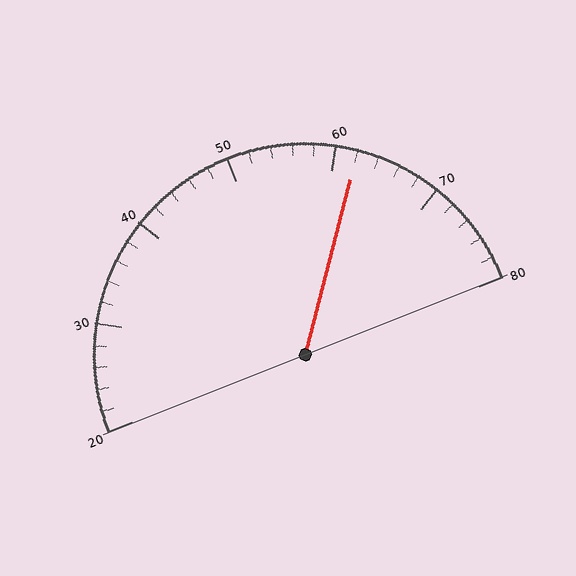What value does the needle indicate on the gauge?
The needle indicates approximately 62.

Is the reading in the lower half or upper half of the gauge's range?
The reading is in the upper half of the range (20 to 80).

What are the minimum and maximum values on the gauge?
The gauge ranges from 20 to 80.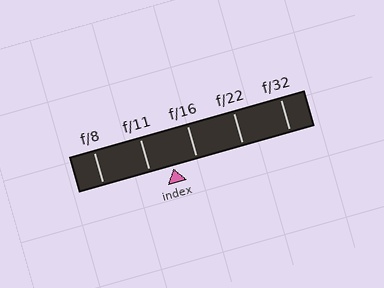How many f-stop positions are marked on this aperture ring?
There are 5 f-stop positions marked.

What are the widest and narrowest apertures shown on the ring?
The widest aperture shown is f/8 and the narrowest is f/32.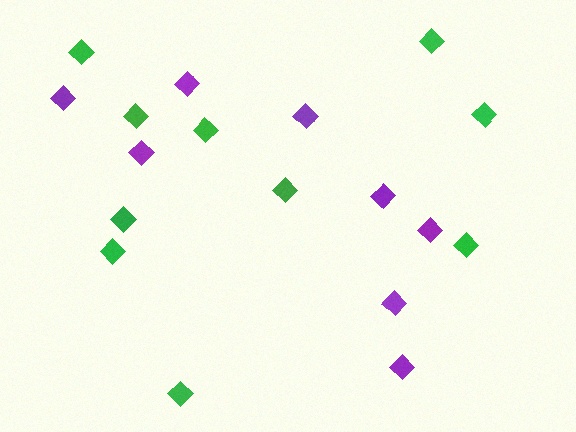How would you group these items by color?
There are 2 groups: one group of green diamonds (10) and one group of purple diamonds (8).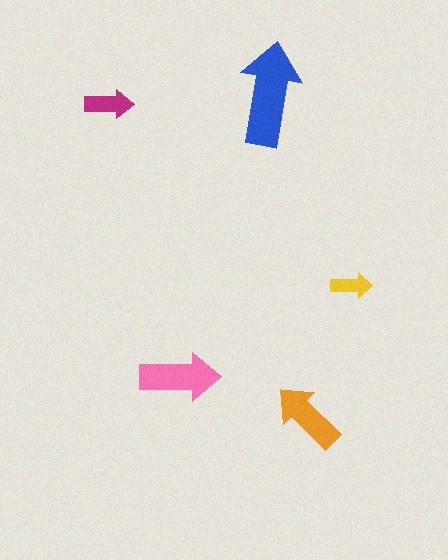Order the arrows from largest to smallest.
the blue one, the pink one, the orange one, the magenta one, the yellow one.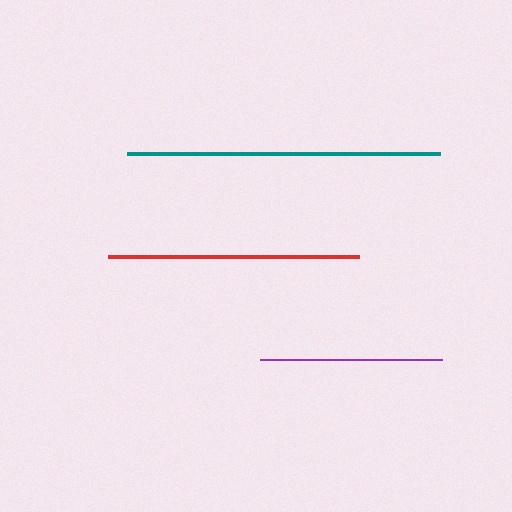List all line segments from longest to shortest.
From longest to shortest: teal, red, purple.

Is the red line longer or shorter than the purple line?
The red line is longer than the purple line.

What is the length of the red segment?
The red segment is approximately 252 pixels long.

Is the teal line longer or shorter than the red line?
The teal line is longer than the red line.